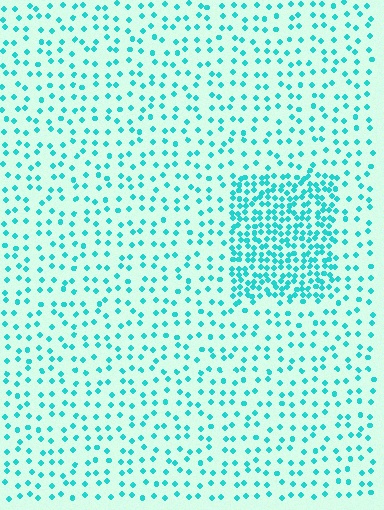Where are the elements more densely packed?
The elements are more densely packed inside the rectangle boundary.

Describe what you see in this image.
The image contains small cyan elements arranged at two different densities. A rectangle-shaped region is visible where the elements are more densely packed than the surrounding area.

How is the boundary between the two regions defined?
The boundary is defined by a change in element density (approximately 2.7x ratio). All elements are the same color, size, and shape.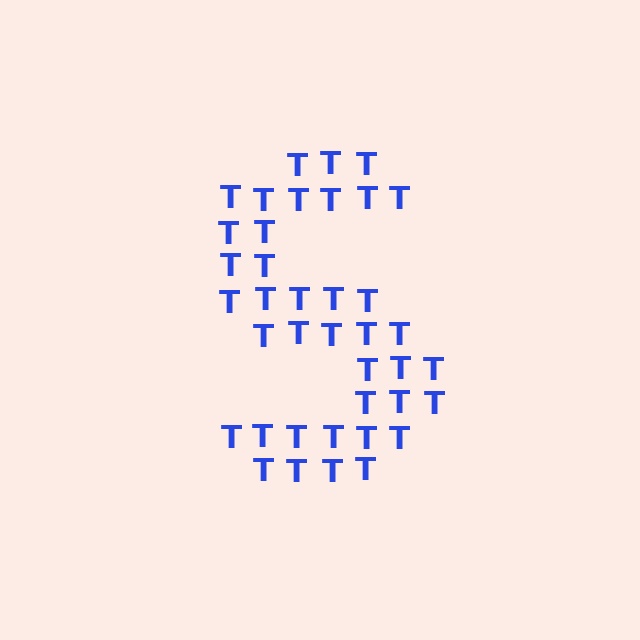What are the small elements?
The small elements are letter T's.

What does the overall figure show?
The overall figure shows the letter S.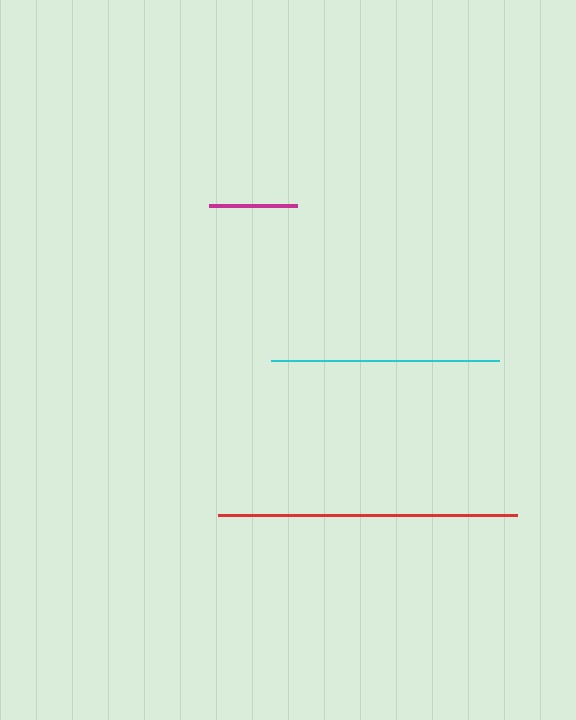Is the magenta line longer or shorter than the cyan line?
The cyan line is longer than the magenta line.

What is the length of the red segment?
The red segment is approximately 298 pixels long.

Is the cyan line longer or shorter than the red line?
The red line is longer than the cyan line.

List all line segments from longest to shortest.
From longest to shortest: red, cyan, magenta.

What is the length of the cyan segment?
The cyan segment is approximately 228 pixels long.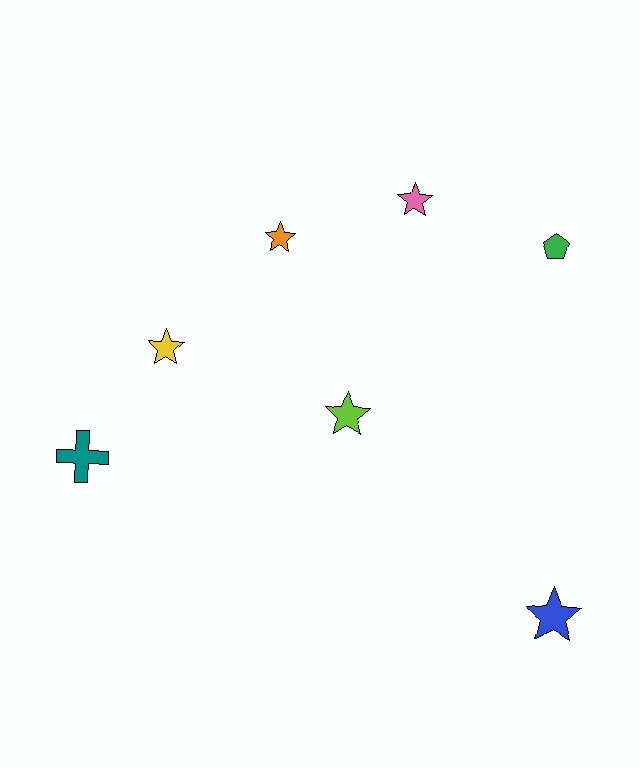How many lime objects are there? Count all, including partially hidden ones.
There is 1 lime object.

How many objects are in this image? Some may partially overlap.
There are 7 objects.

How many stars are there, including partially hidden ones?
There are 5 stars.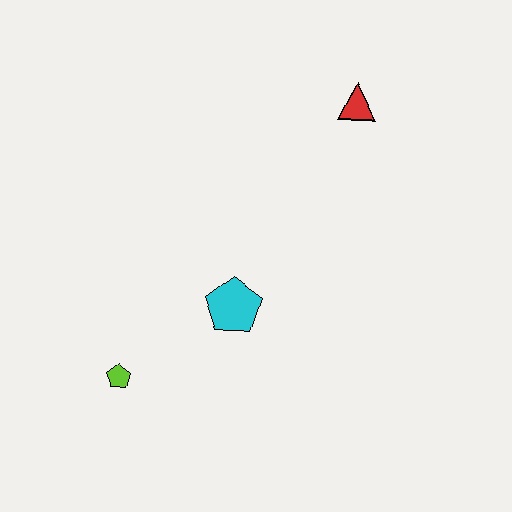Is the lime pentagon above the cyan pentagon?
No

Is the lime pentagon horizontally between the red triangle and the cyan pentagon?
No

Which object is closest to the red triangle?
The cyan pentagon is closest to the red triangle.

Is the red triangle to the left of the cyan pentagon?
No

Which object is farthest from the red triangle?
The lime pentagon is farthest from the red triangle.